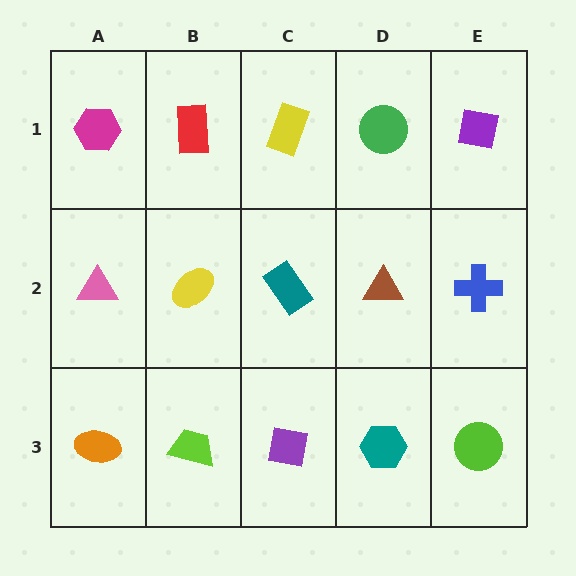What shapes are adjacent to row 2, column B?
A red rectangle (row 1, column B), a lime trapezoid (row 3, column B), a pink triangle (row 2, column A), a teal rectangle (row 2, column C).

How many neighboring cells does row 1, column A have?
2.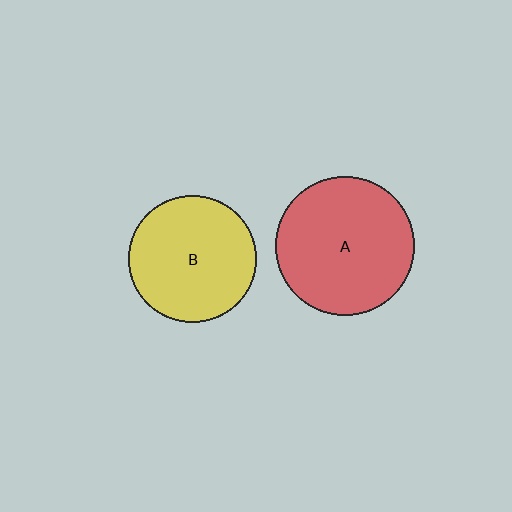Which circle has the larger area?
Circle A (red).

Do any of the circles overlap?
No, none of the circles overlap.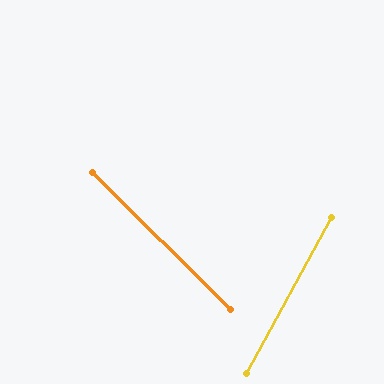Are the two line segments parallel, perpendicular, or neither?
Neither parallel nor perpendicular — they differ by about 74°.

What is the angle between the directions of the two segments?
Approximately 74 degrees.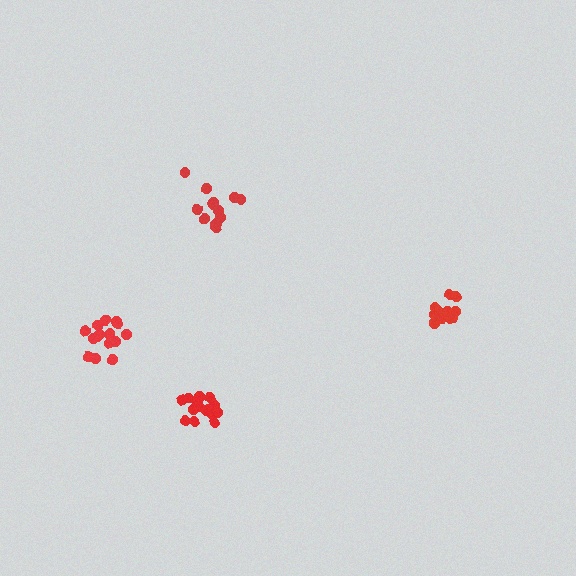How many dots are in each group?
Group 1: 15 dots, Group 2: 14 dots, Group 3: 15 dots, Group 4: 12 dots (56 total).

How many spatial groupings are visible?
There are 4 spatial groupings.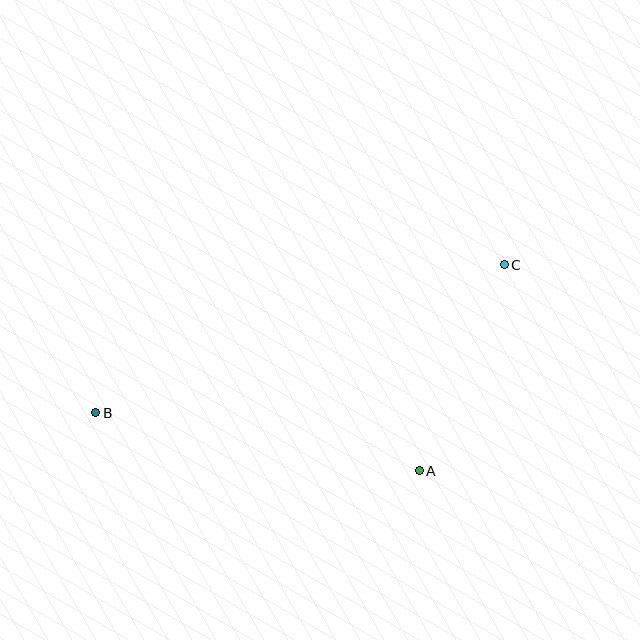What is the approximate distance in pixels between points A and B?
The distance between A and B is approximately 328 pixels.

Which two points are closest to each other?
Points A and C are closest to each other.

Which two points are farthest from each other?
Points B and C are farthest from each other.